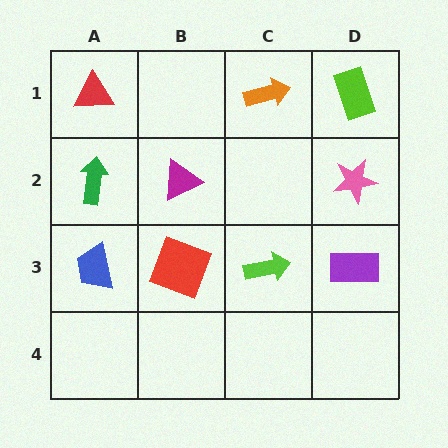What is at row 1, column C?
An orange arrow.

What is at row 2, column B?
A magenta triangle.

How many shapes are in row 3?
4 shapes.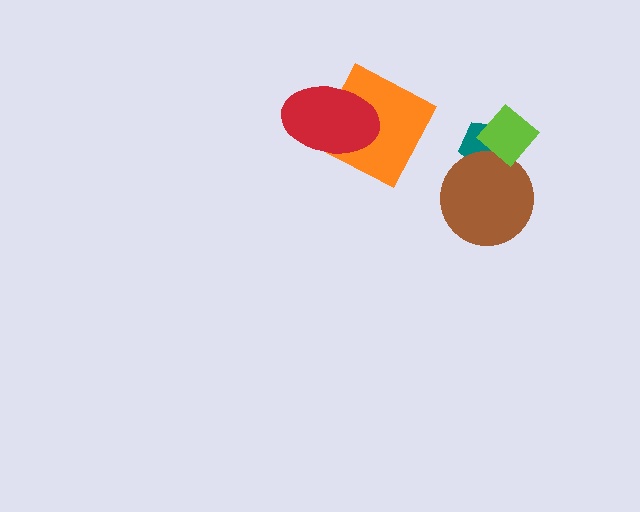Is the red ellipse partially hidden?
No, no other shape covers it.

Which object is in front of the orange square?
The red ellipse is in front of the orange square.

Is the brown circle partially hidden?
Yes, it is partially covered by another shape.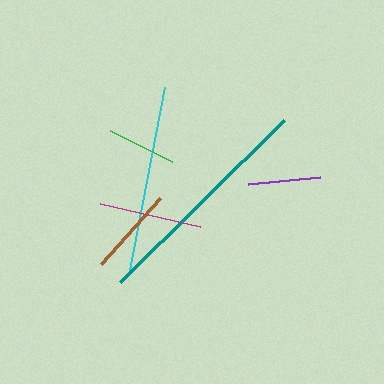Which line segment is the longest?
The teal line is the longest at approximately 230 pixels.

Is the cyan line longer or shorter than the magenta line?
The cyan line is longer than the magenta line.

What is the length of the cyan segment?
The cyan segment is approximately 191 pixels long.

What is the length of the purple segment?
The purple segment is approximately 72 pixels long.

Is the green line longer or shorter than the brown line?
The brown line is longer than the green line.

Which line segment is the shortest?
The green line is the shortest at approximately 70 pixels.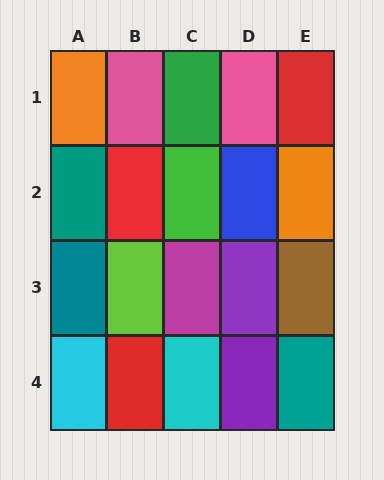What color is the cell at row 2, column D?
Blue.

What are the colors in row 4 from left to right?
Cyan, red, cyan, purple, teal.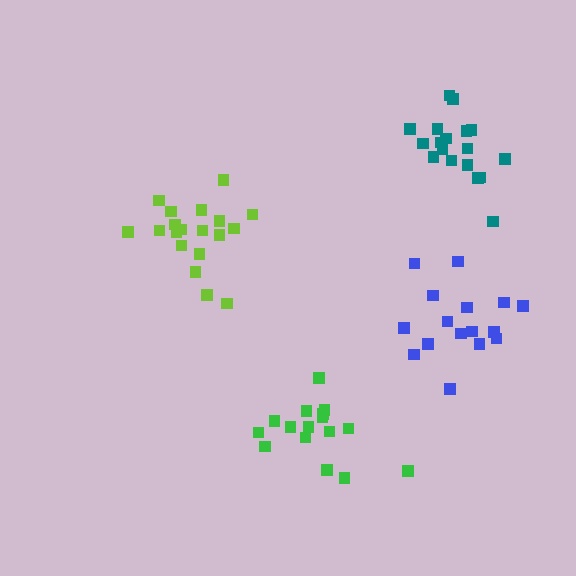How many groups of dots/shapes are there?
There are 4 groups.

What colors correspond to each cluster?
The clusters are colored: lime, green, teal, blue.